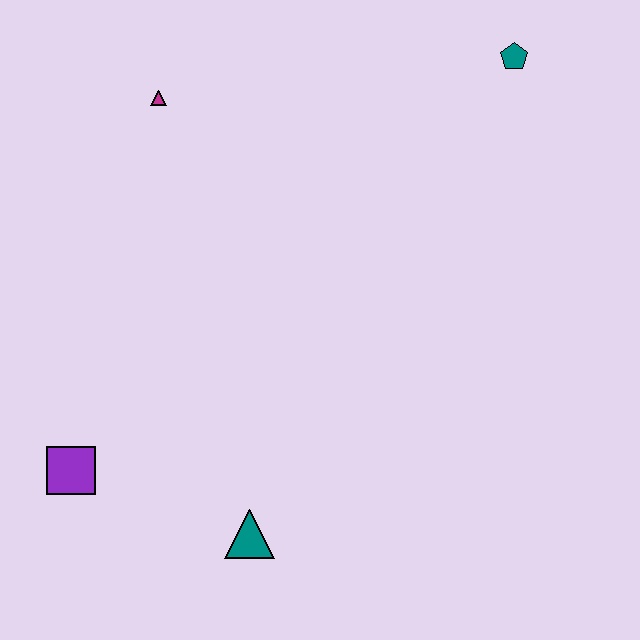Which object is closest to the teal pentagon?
The magenta triangle is closest to the teal pentagon.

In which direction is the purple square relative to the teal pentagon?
The purple square is to the left of the teal pentagon.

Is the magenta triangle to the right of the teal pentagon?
No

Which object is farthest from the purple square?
The teal pentagon is farthest from the purple square.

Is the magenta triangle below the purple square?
No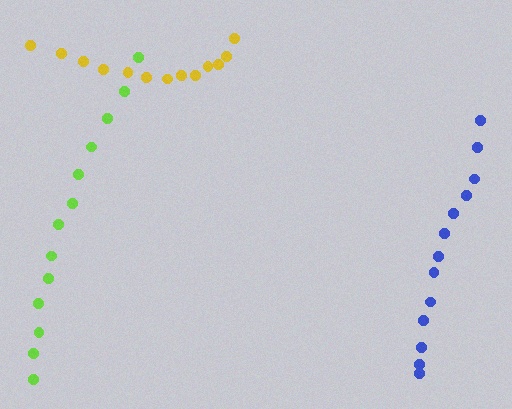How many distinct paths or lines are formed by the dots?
There are 3 distinct paths.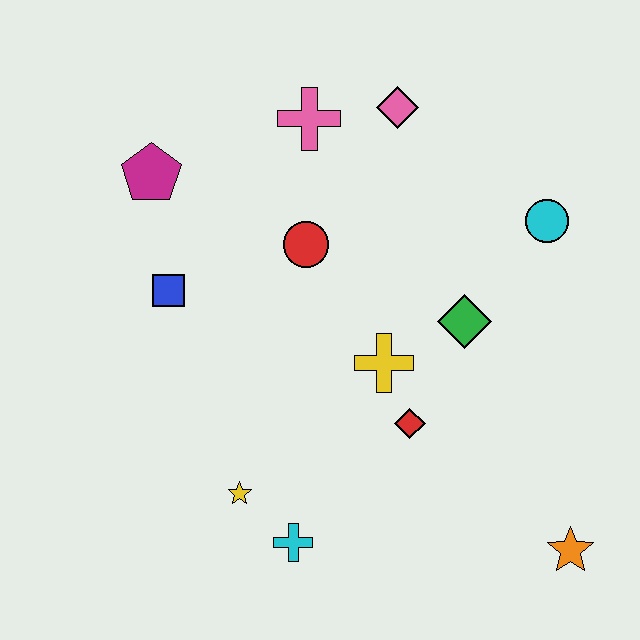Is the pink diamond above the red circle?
Yes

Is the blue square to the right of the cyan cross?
No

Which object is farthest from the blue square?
The orange star is farthest from the blue square.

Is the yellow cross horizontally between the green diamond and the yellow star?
Yes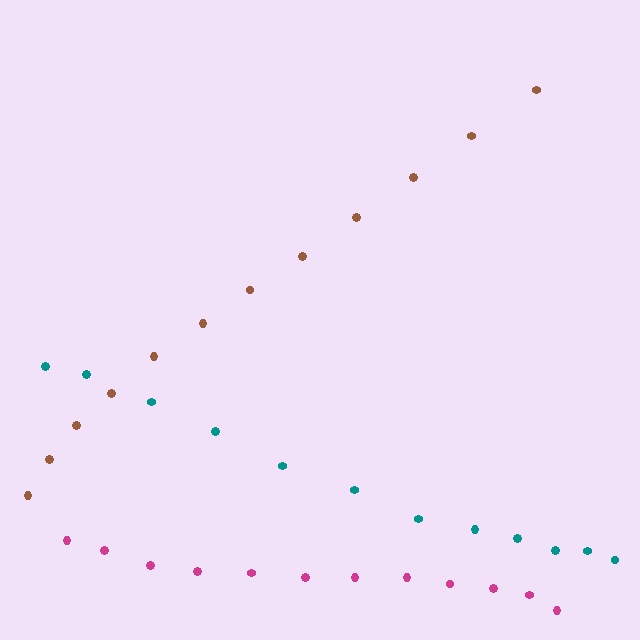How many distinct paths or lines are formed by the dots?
There are 3 distinct paths.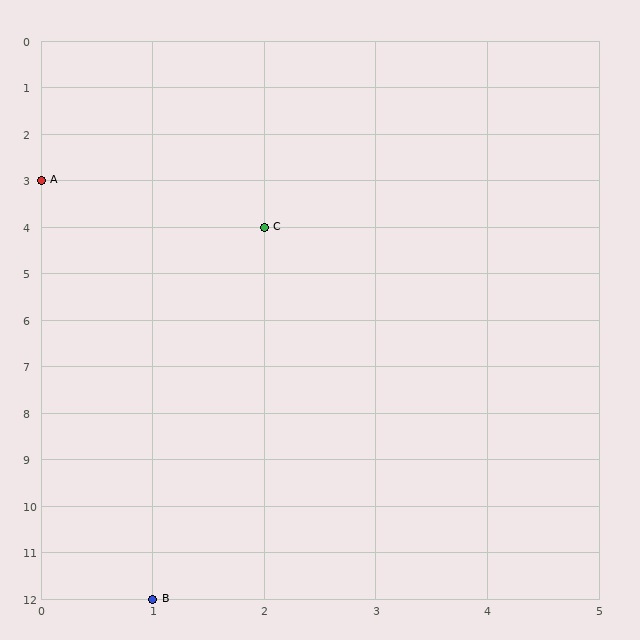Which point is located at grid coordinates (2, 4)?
Point C is at (2, 4).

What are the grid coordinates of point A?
Point A is at grid coordinates (0, 3).